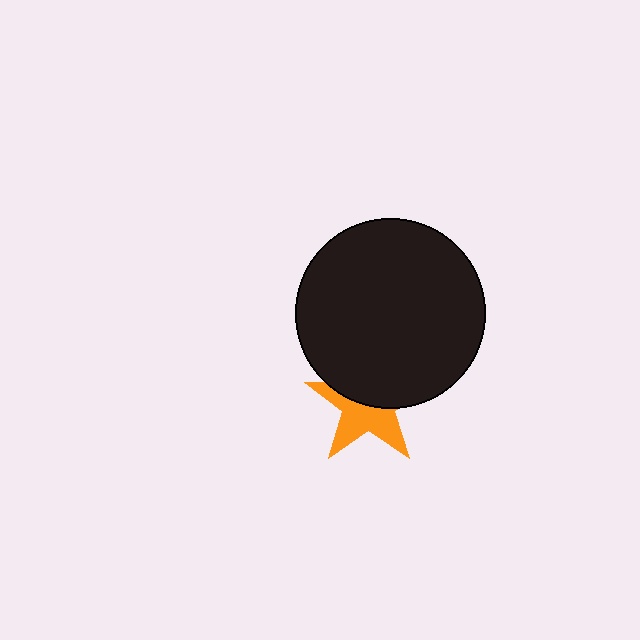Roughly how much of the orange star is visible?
About half of it is visible (roughly 51%).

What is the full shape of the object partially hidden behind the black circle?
The partially hidden object is an orange star.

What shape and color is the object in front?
The object in front is a black circle.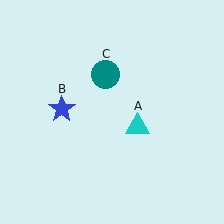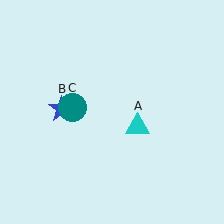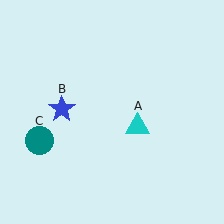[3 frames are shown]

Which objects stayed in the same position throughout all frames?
Cyan triangle (object A) and blue star (object B) remained stationary.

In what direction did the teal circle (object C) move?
The teal circle (object C) moved down and to the left.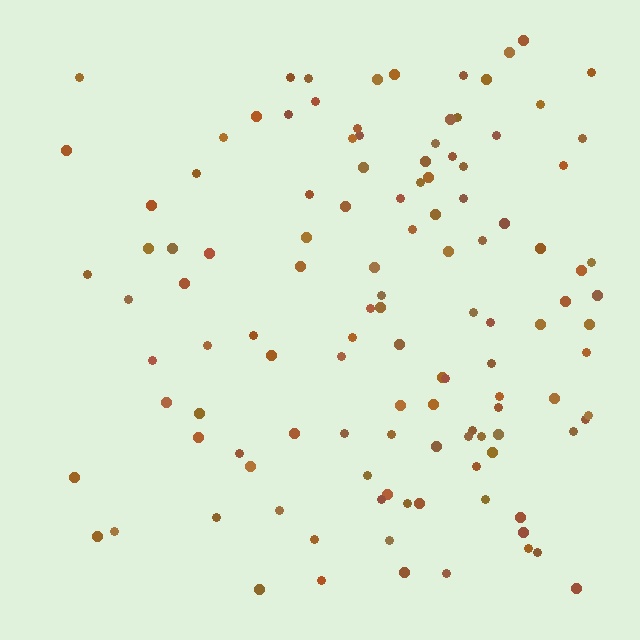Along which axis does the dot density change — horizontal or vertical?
Horizontal.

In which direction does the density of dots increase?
From left to right, with the right side densest.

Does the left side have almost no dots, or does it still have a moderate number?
Still a moderate number, just noticeably fewer than the right.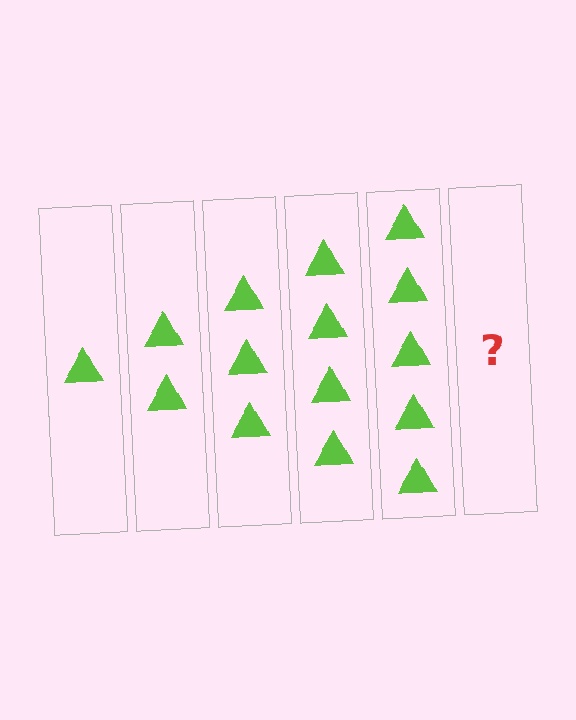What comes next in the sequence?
The next element should be 6 triangles.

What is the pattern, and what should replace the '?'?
The pattern is that each step adds one more triangle. The '?' should be 6 triangles.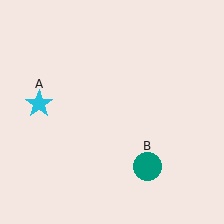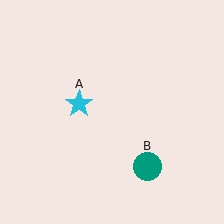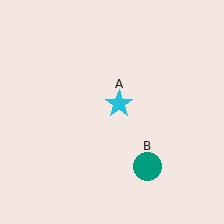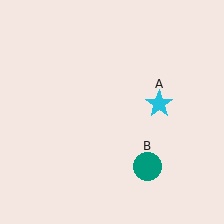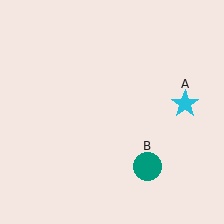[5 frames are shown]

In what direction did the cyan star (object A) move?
The cyan star (object A) moved right.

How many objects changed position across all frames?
1 object changed position: cyan star (object A).